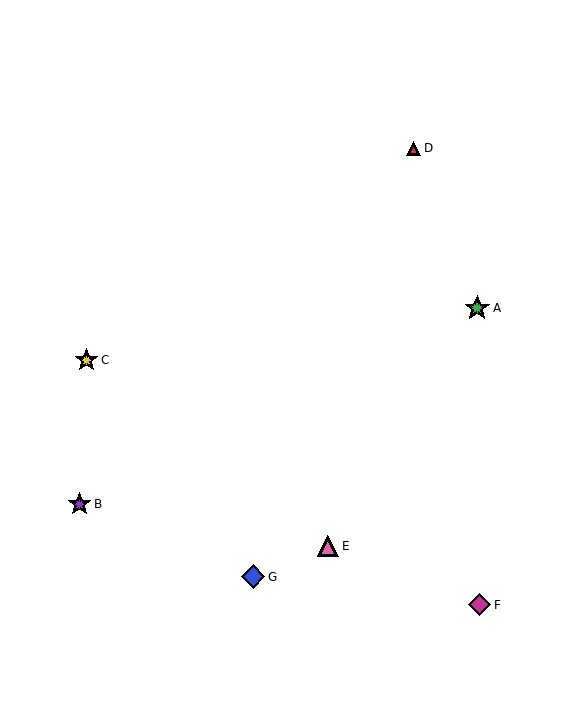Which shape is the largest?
The green star (labeled A) is the largest.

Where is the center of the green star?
The center of the green star is at (477, 308).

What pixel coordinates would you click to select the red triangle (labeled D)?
Click at (414, 148) to select the red triangle D.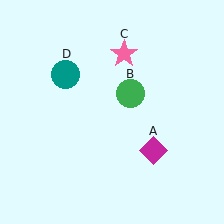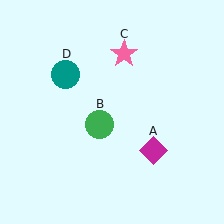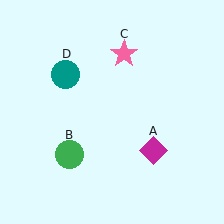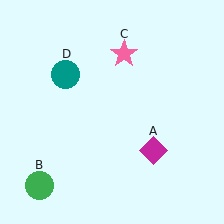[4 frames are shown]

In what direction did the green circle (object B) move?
The green circle (object B) moved down and to the left.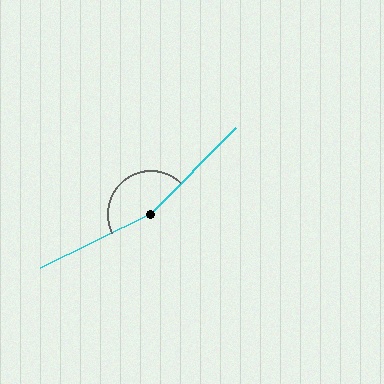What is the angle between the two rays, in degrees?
Approximately 160 degrees.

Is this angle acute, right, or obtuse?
It is obtuse.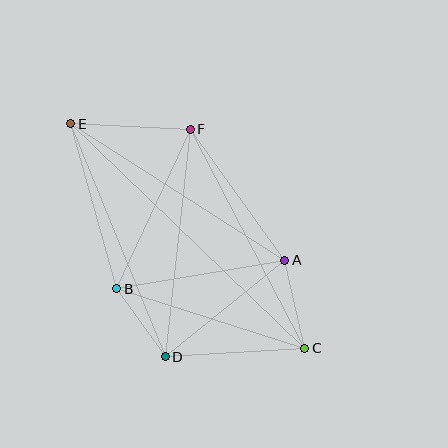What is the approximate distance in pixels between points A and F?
The distance between A and F is approximately 161 pixels.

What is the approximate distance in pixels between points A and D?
The distance between A and D is approximately 154 pixels.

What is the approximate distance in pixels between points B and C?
The distance between B and C is approximately 197 pixels.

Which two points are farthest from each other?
Points C and E are farthest from each other.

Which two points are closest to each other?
Points B and D are closest to each other.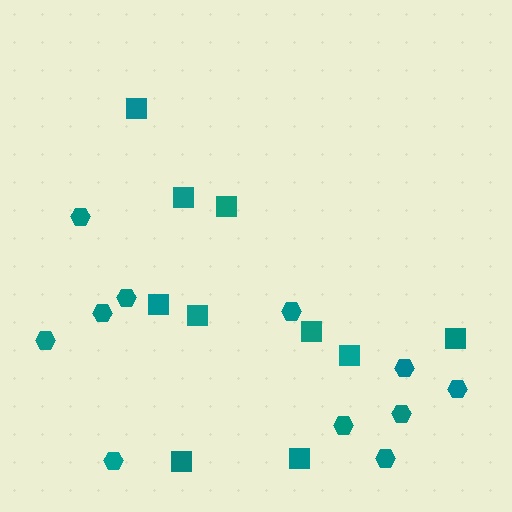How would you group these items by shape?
There are 2 groups: one group of hexagons (11) and one group of squares (10).